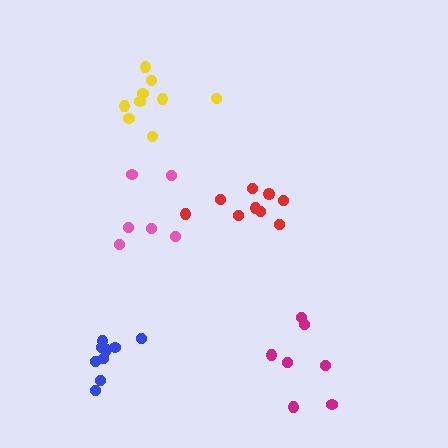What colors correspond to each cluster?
The clusters are colored: magenta, red, blue, pink, yellow.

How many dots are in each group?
Group 1: 7 dots, Group 2: 9 dots, Group 3: 9 dots, Group 4: 6 dots, Group 5: 9 dots (40 total).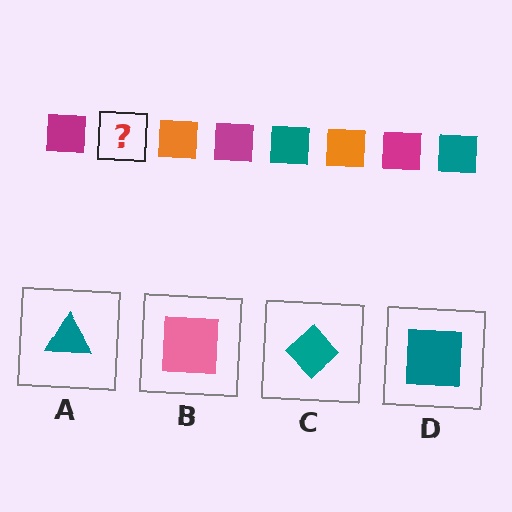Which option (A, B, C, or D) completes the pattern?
D.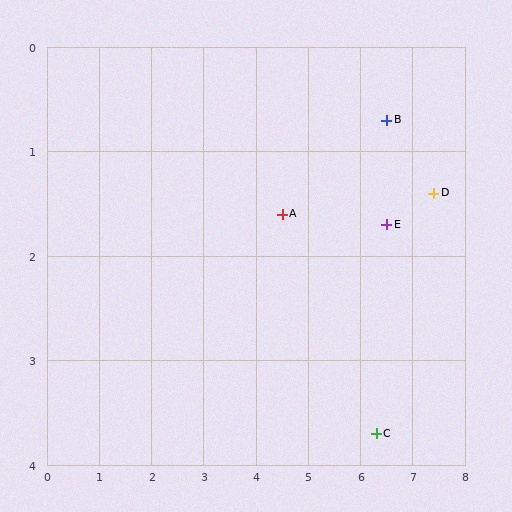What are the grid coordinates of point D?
Point D is at approximately (7.4, 1.4).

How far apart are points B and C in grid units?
Points B and C are about 3.0 grid units apart.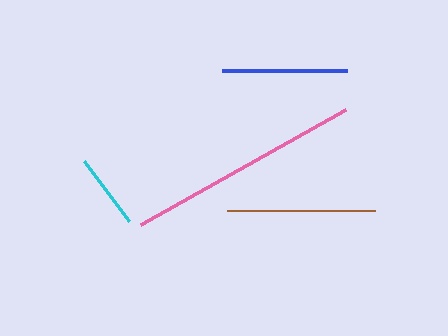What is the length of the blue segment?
The blue segment is approximately 125 pixels long.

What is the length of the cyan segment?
The cyan segment is approximately 75 pixels long.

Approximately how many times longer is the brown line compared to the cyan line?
The brown line is approximately 2.0 times the length of the cyan line.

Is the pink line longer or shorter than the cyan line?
The pink line is longer than the cyan line.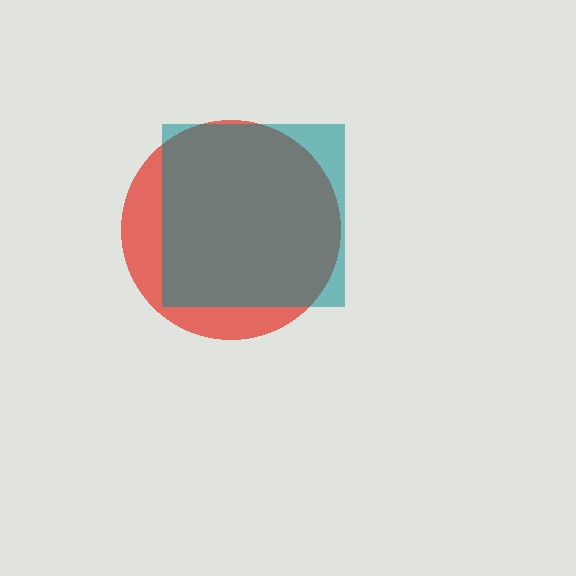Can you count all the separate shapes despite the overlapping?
Yes, there are 2 separate shapes.